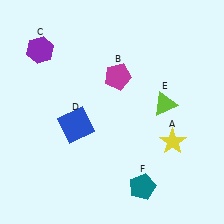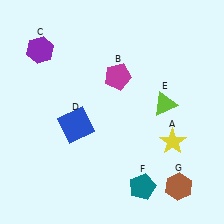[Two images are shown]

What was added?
A brown hexagon (G) was added in Image 2.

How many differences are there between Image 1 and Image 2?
There is 1 difference between the two images.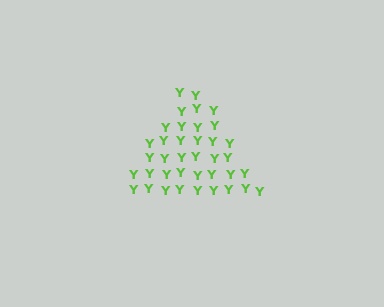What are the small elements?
The small elements are letter Y's.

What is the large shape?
The large shape is a triangle.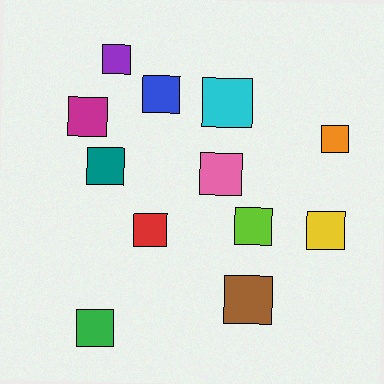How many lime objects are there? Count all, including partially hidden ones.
There is 1 lime object.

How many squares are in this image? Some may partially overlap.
There are 12 squares.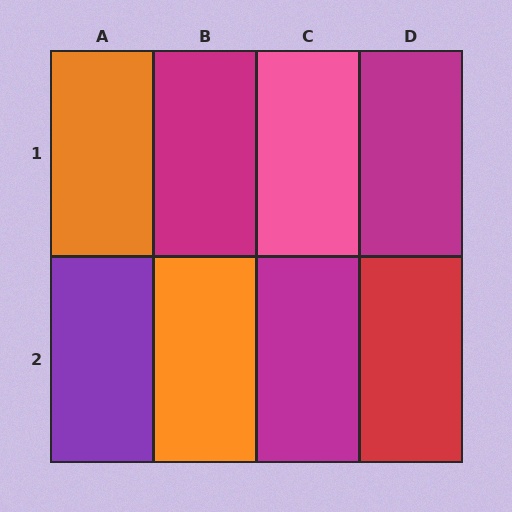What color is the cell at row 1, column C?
Pink.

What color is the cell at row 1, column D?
Magenta.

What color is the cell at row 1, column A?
Orange.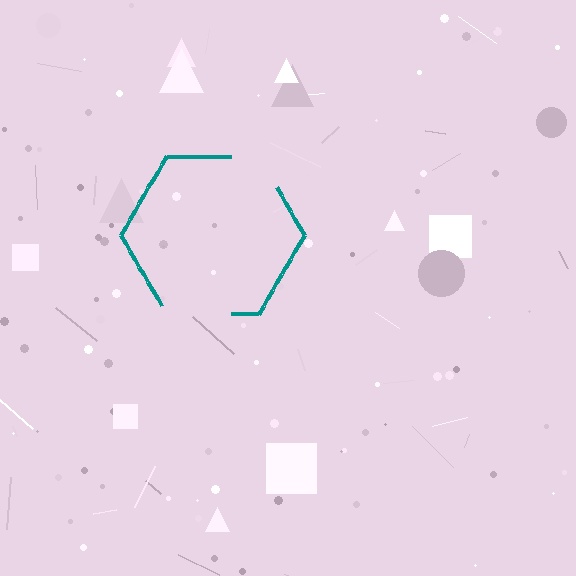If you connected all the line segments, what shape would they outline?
They would outline a hexagon.